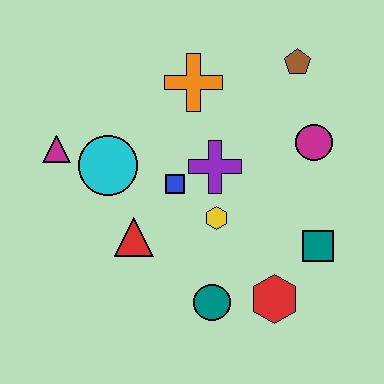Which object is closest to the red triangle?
The blue square is closest to the red triangle.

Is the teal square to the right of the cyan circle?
Yes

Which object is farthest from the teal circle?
The brown pentagon is farthest from the teal circle.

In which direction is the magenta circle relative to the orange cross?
The magenta circle is to the right of the orange cross.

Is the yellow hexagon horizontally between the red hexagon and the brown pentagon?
No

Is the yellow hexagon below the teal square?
No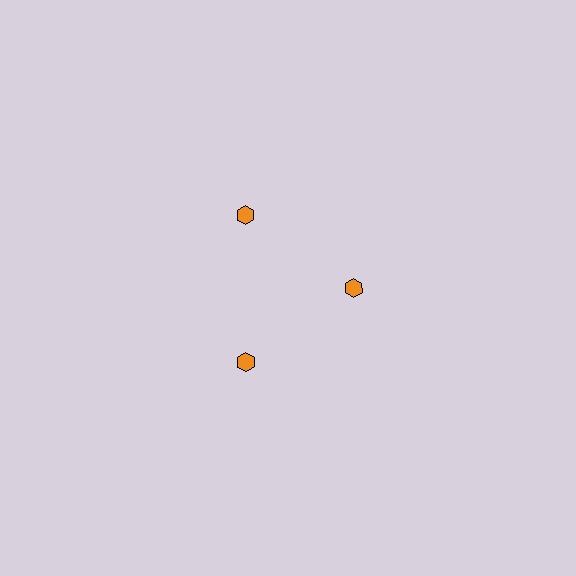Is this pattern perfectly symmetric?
No. The 3 orange hexagons are arranged in a ring, but one element near the 3 o'clock position is pulled inward toward the center, breaking the 3-fold rotational symmetry.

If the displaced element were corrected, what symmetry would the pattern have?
It would have 3-fold rotational symmetry — the pattern would map onto itself every 120 degrees.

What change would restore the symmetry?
The symmetry would be restored by moving it outward, back onto the ring so that all 3 hexagons sit at equal angles and equal distance from the center.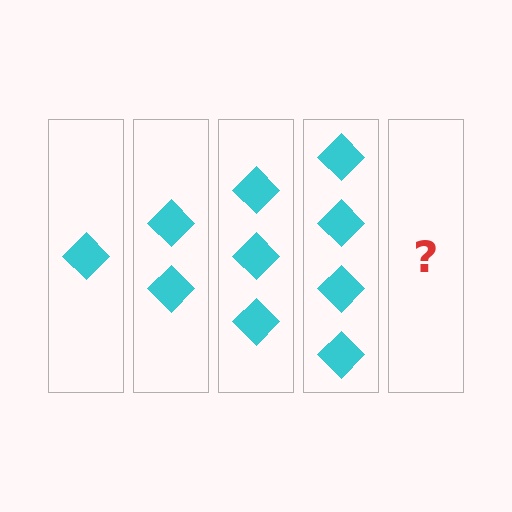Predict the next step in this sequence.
The next step is 5 diamonds.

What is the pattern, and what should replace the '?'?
The pattern is that each step adds one more diamond. The '?' should be 5 diamonds.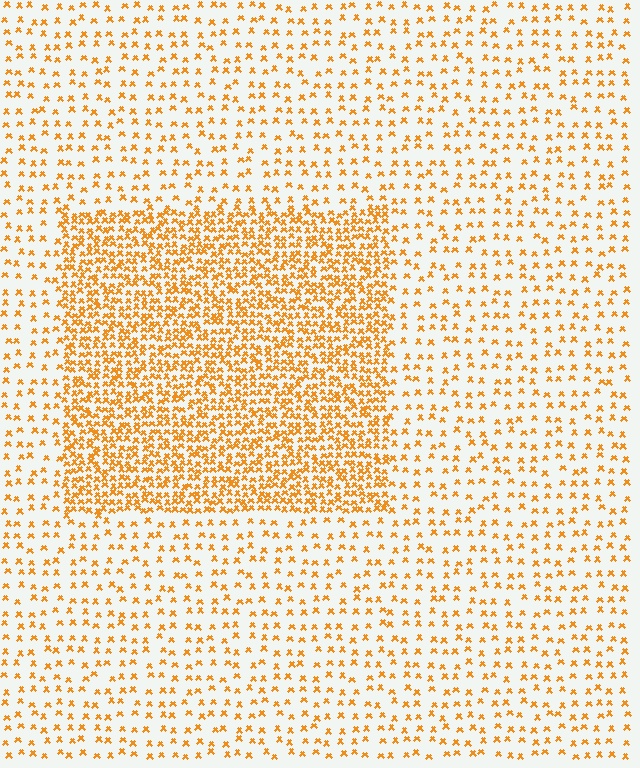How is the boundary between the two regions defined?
The boundary is defined by a change in element density (approximately 2.7x ratio). All elements are the same color, size, and shape.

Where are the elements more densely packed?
The elements are more densely packed inside the rectangle boundary.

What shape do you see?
I see a rectangle.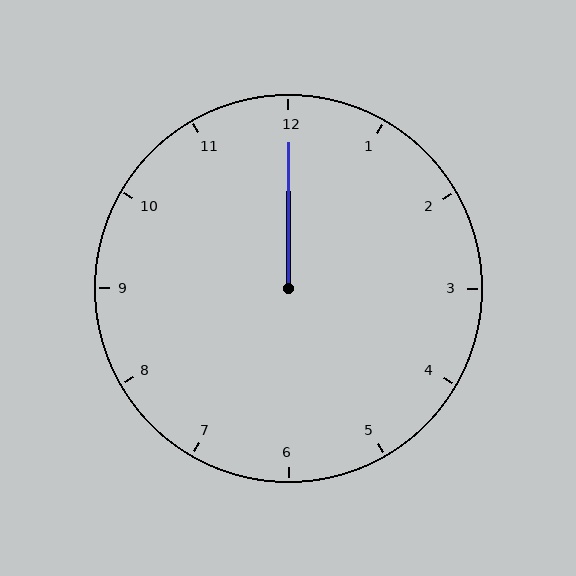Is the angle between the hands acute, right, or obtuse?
It is acute.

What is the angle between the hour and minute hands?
Approximately 0 degrees.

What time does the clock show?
12:00.